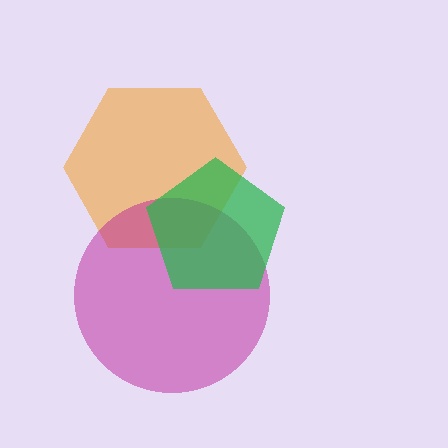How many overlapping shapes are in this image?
There are 3 overlapping shapes in the image.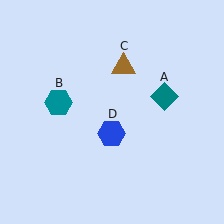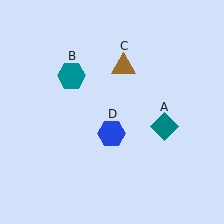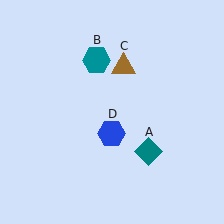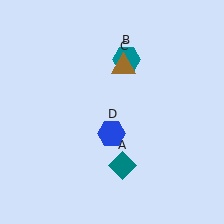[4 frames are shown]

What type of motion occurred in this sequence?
The teal diamond (object A), teal hexagon (object B) rotated clockwise around the center of the scene.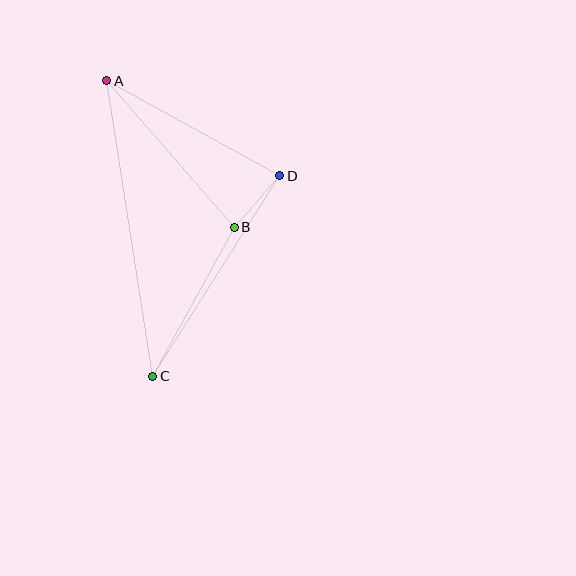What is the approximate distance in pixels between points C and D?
The distance between C and D is approximately 237 pixels.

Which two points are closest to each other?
Points B and D are closest to each other.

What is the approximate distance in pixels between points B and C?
The distance between B and C is approximately 170 pixels.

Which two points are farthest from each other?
Points A and C are farthest from each other.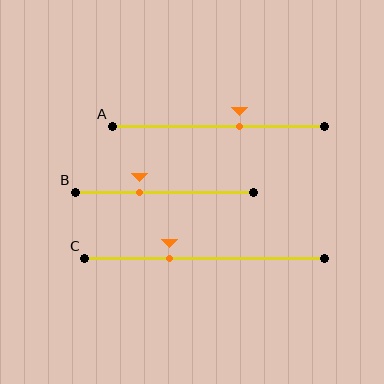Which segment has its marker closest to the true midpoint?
Segment A has its marker closest to the true midpoint.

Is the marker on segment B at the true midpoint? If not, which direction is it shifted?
No, the marker on segment B is shifted to the left by about 14% of the segment length.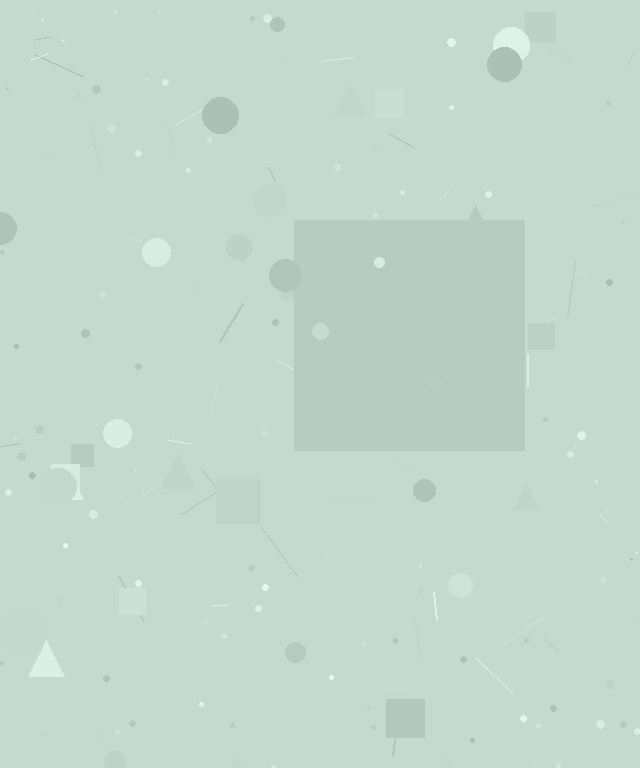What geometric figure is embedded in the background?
A square is embedded in the background.